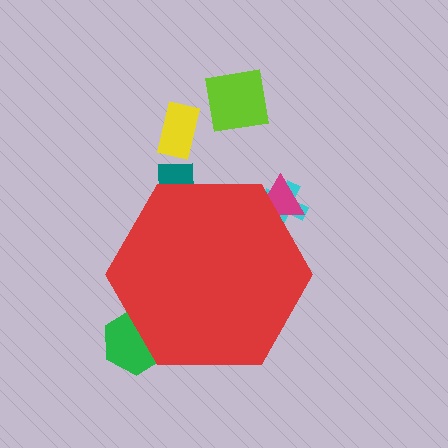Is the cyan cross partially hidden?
Yes, the cyan cross is partially hidden behind the red hexagon.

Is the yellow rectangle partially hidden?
No, the yellow rectangle is fully visible.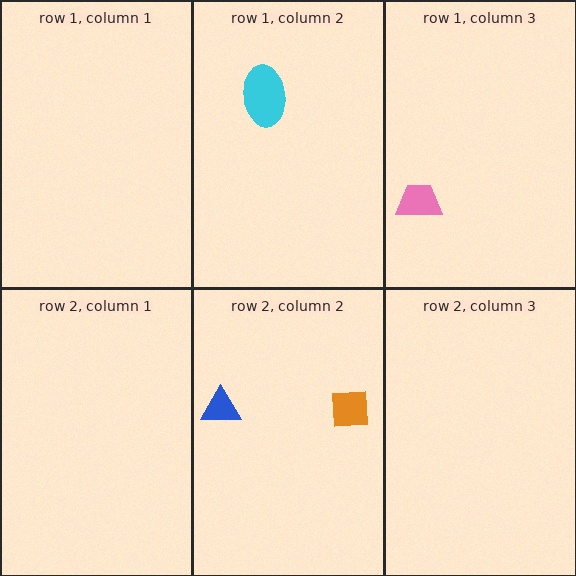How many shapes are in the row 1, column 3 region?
1.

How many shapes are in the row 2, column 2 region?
2.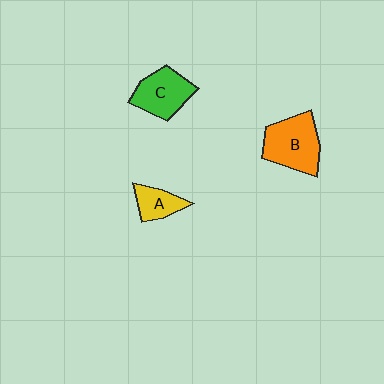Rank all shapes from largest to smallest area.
From largest to smallest: B (orange), C (green), A (yellow).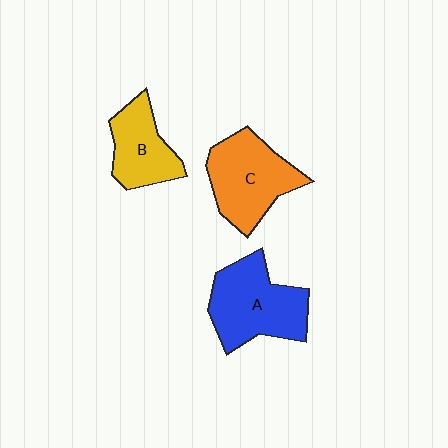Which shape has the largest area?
Shape A (blue).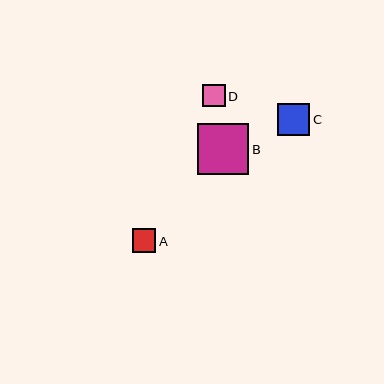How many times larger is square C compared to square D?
Square C is approximately 1.4 times the size of square D.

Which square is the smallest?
Square D is the smallest with a size of approximately 23 pixels.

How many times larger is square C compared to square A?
Square C is approximately 1.4 times the size of square A.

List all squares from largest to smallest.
From largest to smallest: B, C, A, D.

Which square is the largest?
Square B is the largest with a size of approximately 51 pixels.